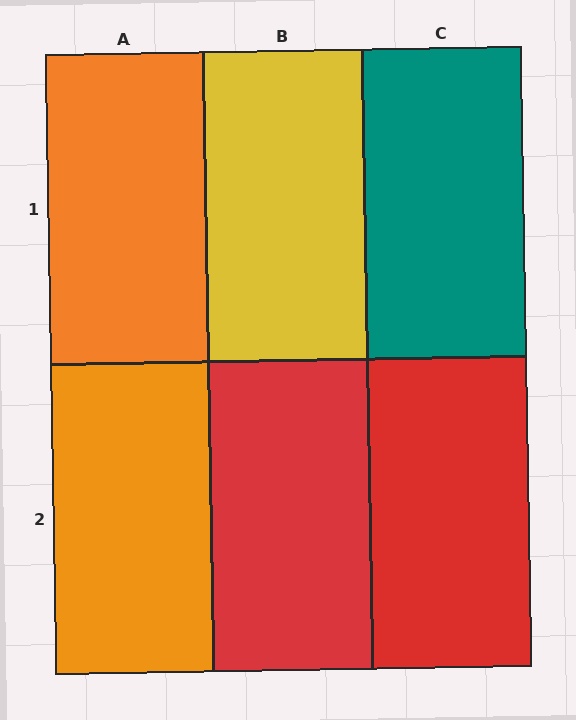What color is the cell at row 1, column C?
Teal.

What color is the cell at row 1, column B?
Yellow.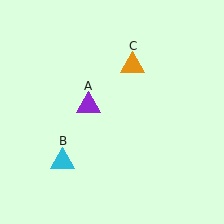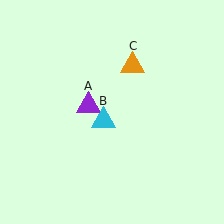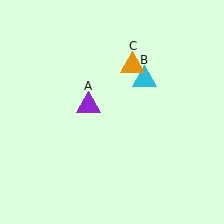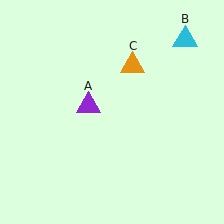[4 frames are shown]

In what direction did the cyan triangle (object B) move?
The cyan triangle (object B) moved up and to the right.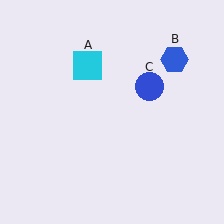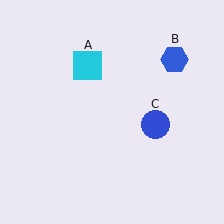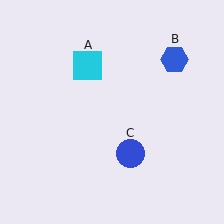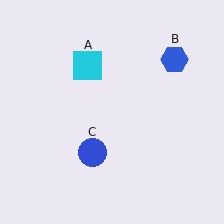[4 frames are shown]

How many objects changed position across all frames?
1 object changed position: blue circle (object C).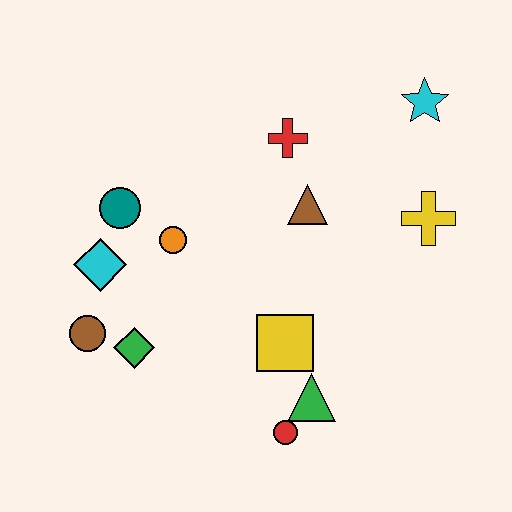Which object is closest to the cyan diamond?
The teal circle is closest to the cyan diamond.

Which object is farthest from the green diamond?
The cyan star is farthest from the green diamond.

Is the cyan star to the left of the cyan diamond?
No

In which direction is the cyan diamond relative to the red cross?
The cyan diamond is to the left of the red cross.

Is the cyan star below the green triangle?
No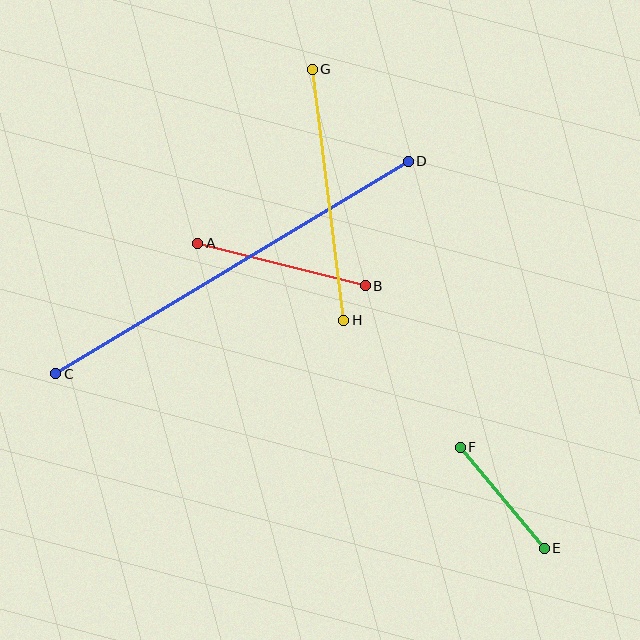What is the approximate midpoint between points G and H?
The midpoint is at approximately (328, 195) pixels.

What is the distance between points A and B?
The distance is approximately 173 pixels.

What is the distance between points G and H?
The distance is approximately 253 pixels.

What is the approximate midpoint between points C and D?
The midpoint is at approximately (232, 267) pixels.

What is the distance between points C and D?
The distance is approximately 411 pixels.